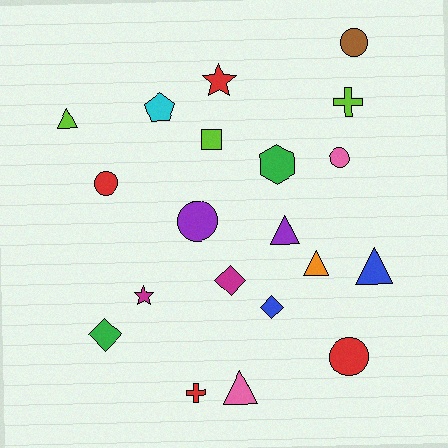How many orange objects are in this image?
There is 1 orange object.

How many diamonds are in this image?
There are 3 diamonds.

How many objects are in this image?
There are 20 objects.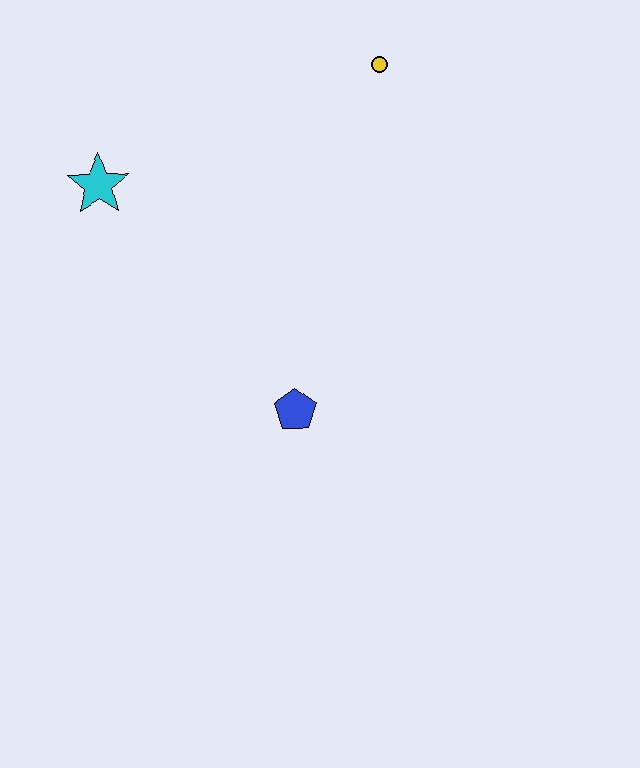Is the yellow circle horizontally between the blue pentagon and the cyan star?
No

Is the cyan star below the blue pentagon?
No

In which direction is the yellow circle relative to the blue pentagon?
The yellow circle is above the blue pentagon.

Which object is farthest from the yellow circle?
The blue pentagon is farthest from the yellow circle.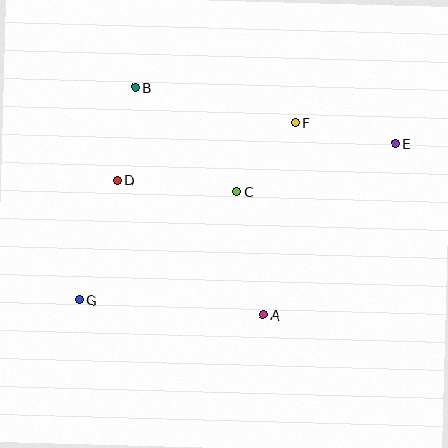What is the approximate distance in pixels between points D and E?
The distance between D and E is approximately 281 pixels.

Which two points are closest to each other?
Points C and F are closest to each other.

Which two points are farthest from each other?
Points E and G are farthest from each other.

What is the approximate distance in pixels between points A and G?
The distance between A and G is approximately 185 pixels.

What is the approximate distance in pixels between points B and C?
The distance between B and C is approximately 146 pixels.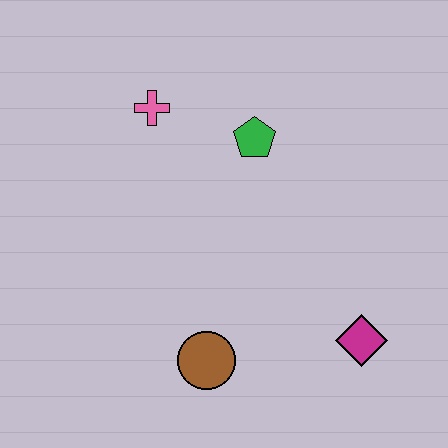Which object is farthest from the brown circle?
The pink cross is farthest from the brown circle.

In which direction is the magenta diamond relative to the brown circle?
The magenta diamond is to the right of the brown circle.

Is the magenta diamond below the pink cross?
Yes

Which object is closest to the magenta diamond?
The brown circle is closest to the magenta diamond.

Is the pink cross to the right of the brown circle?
No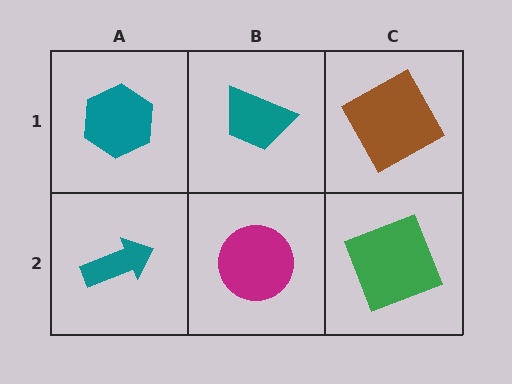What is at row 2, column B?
A magenta circle.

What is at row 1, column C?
A brown square.